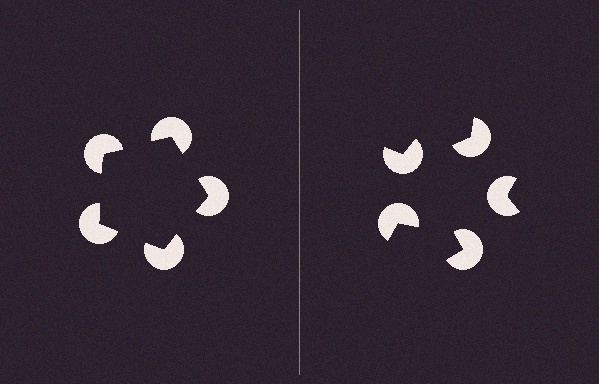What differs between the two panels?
The pac-man discs are positioned identically on both sides; only the wedge orientations differ. On the left they align to a pentagon; on the right they are misaligned.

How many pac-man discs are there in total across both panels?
10 — 5 on each side.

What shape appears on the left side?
An illusory pentagon.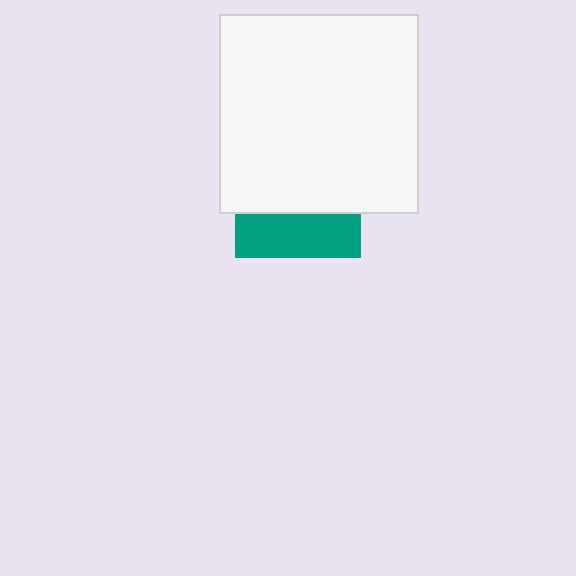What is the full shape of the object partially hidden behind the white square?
The partially hidden object is a teal square.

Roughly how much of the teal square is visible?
A small part of it is visible (roughly 35%).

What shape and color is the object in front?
The object in front is a white square.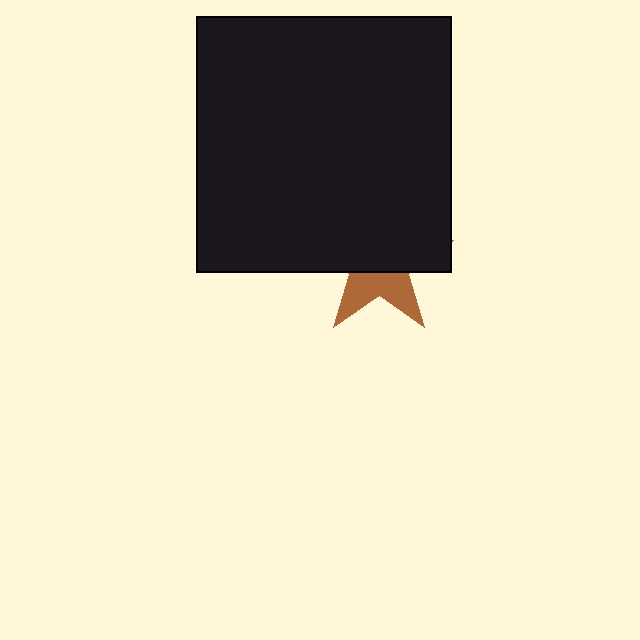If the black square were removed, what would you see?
You would see the complete brown star.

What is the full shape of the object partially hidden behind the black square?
The partially hidden object is a brown star.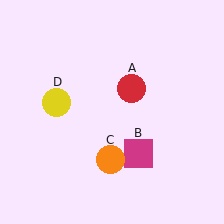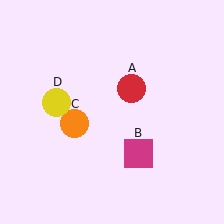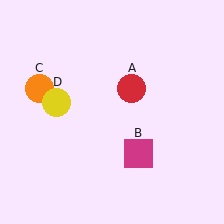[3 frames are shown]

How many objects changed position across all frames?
1 object changed position: orange circle (object C).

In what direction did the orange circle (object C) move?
The orange circle (object C) moved up and to the left.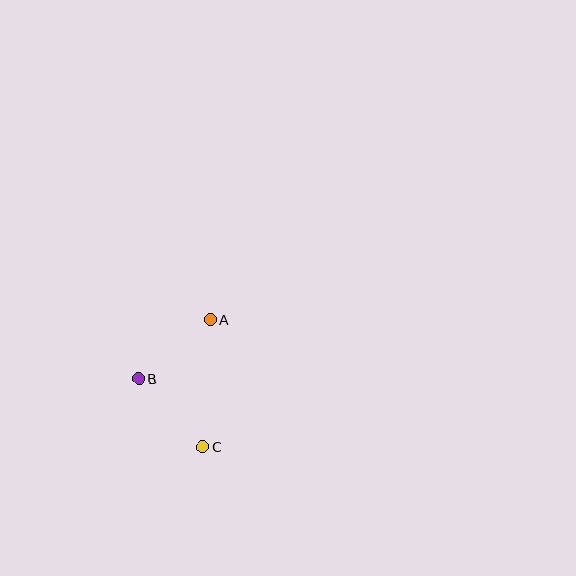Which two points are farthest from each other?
Points A and C are farthest from each other.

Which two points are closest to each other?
Points A and B are closest to each other.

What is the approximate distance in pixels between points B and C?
The distance between B and C is approximately 94 pixels.